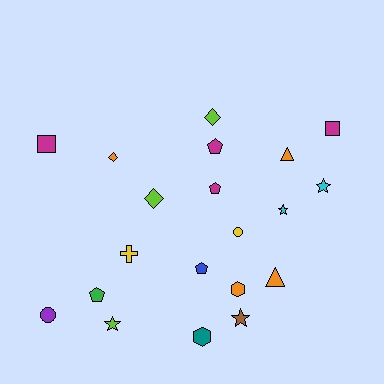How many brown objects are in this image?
There is 1 brown object.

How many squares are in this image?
There are 2 squares.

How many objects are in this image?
There are 20 objects.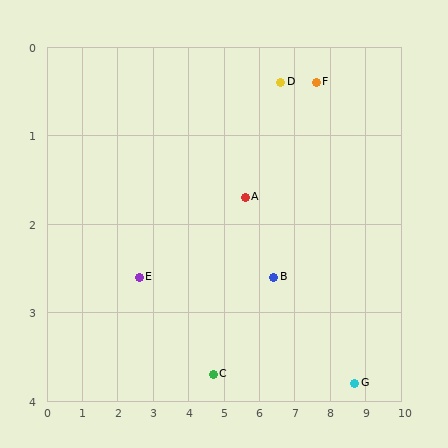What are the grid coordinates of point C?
Point C is at approximately (4.7, 3.7).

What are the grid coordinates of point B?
Point B is at approximately (6.4, 2.6).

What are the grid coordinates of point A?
Point A is at approximately (5.6, 1.7).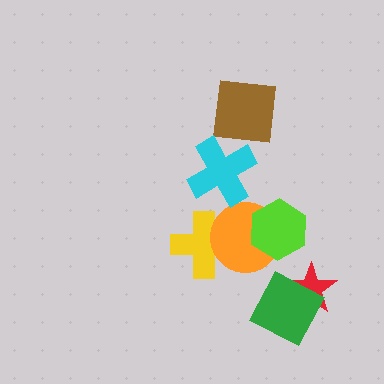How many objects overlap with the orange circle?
2 objects overlap with the orange circle.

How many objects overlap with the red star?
1 object overlaps with the red star.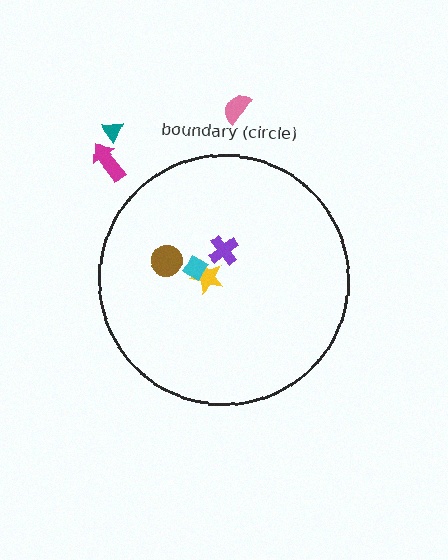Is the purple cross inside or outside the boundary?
Inside.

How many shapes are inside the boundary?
4 inside, 3 outside.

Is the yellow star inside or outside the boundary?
Inside.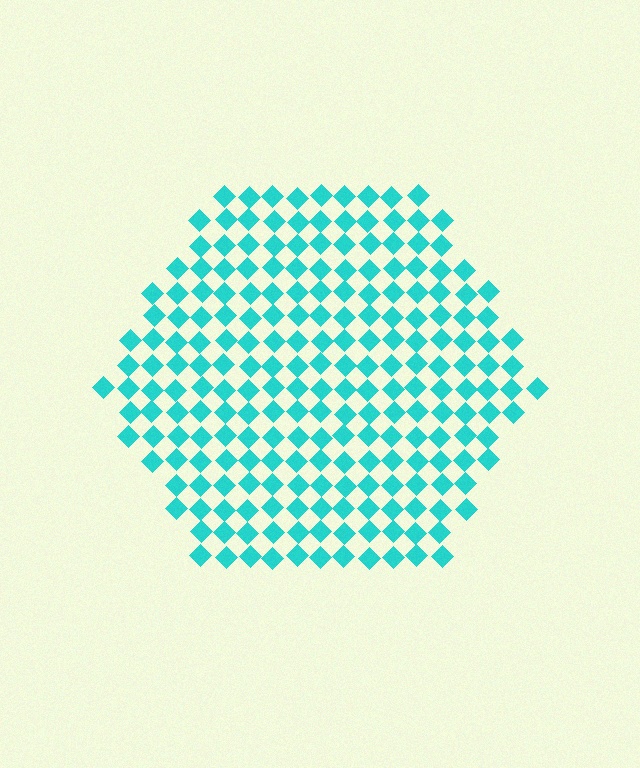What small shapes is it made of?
It is made of small diamonds.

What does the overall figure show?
The overall figure shows a hexagon.